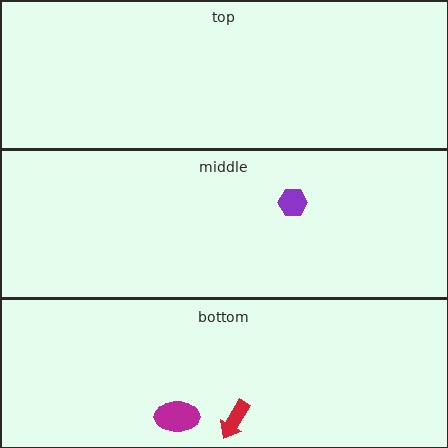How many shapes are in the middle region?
1.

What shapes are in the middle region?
The purple hexagon.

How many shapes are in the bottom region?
2.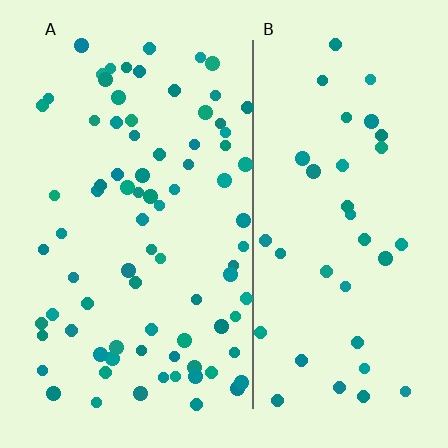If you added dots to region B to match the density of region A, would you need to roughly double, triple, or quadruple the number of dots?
Approximately double.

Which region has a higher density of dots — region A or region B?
A (the left).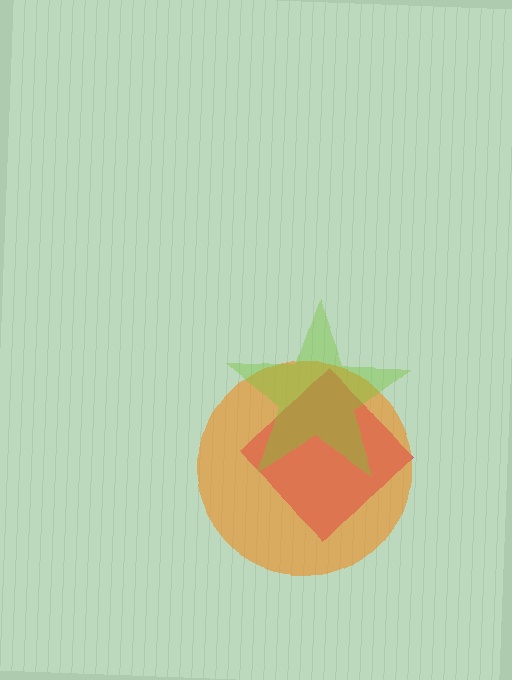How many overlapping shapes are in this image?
There are 3 overlapping shapes in the image.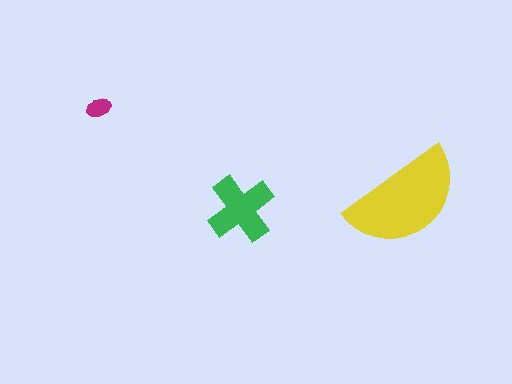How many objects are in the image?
There are 3 objects in the image.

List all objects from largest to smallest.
The yellow semicircle, the green cross, the magenta ellipse.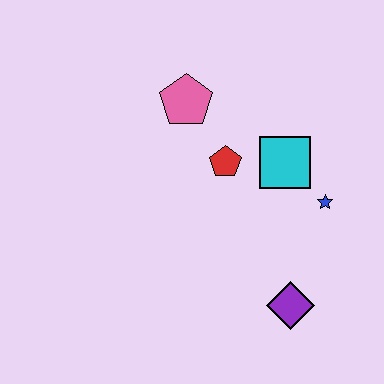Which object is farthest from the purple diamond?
The pink pentagon is farthest from the purple diamond.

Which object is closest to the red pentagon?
The cyan square is closest to the red pentagon.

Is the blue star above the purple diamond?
Yes